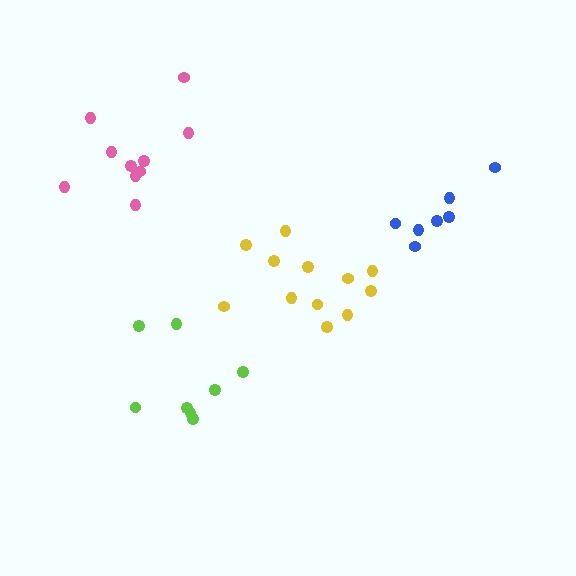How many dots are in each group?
Group 1: 12 dots, Group 2: 8 dots, Group 3: 10 dots, Group 4: 7 dots (37 total).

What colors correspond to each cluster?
The clusters are colored: yellow, lime, pink, blue.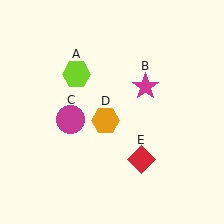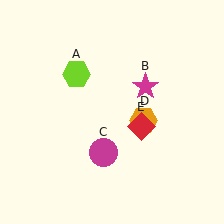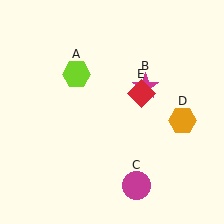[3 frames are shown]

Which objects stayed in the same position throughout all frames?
Lime hexagon (object A) and magenta star (object B) remained stationary.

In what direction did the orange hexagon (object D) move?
The orange hexagon (object D) moved right.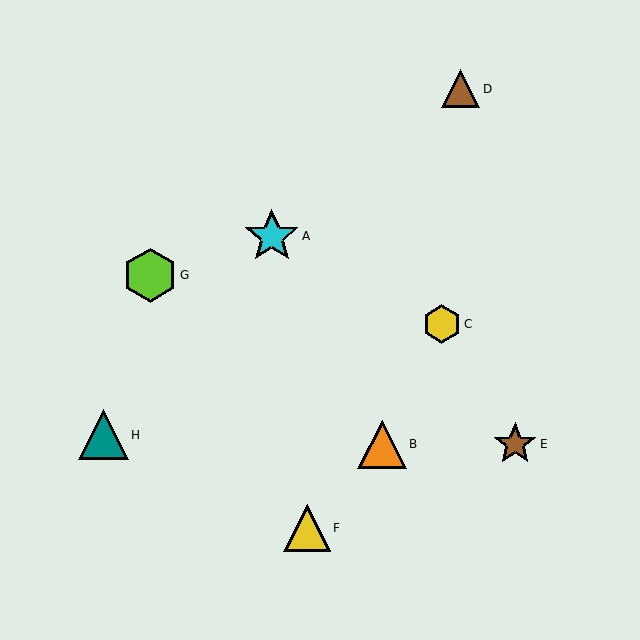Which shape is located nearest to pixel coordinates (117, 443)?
The teal triangle (labeled H) at (104, 435) is nearest to that location.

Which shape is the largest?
The cyan star (labeled A) is the largest.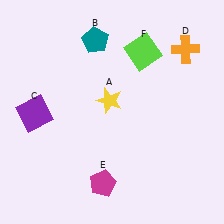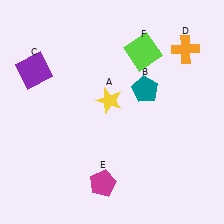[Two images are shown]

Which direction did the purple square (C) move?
The purple square (C) moved up.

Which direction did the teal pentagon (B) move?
The teal pentagon (B) moved right.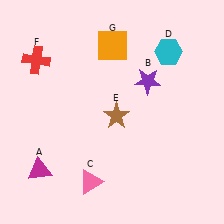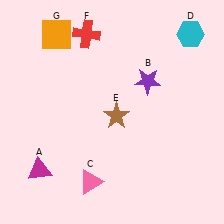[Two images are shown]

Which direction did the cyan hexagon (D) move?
The cyan hexagon (D) moved right.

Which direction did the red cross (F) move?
The red cross (F) moved right.